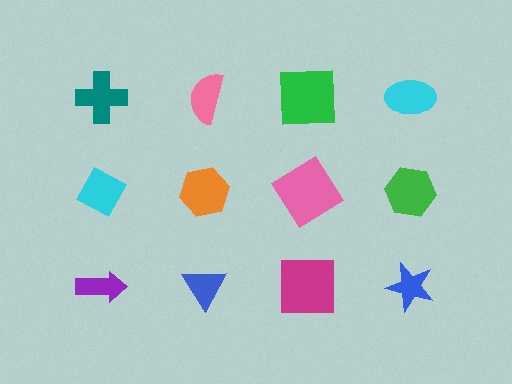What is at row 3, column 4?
A blue star.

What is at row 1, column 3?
A green square.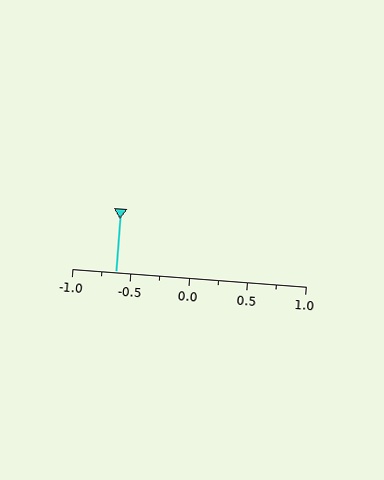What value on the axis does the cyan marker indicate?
The marker indicates approximately -0.62.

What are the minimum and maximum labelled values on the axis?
The axis runs from -1.0 to 1.0.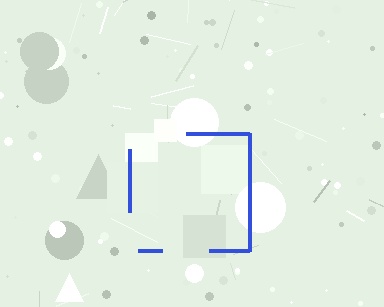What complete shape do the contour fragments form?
The contour fragments form a square.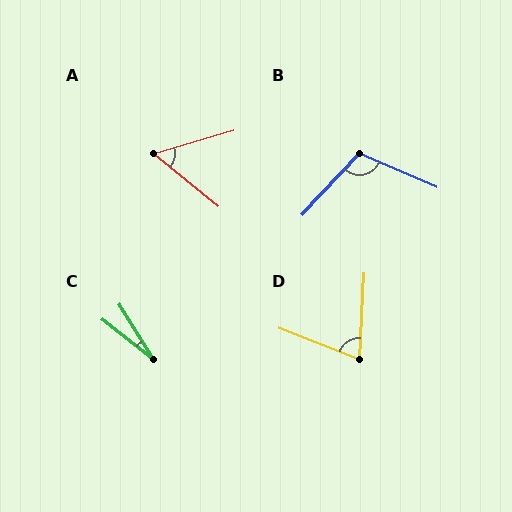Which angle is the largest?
B, at approximately 109 degrees.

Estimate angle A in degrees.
Approximately 56 degrees.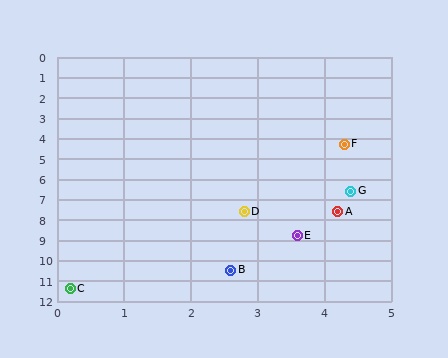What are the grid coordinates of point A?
Point A is at approximately (4.2, 7.6).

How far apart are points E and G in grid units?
Points E and G are about 2.3 grid units apart.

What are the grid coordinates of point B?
Point B is at approximately (2.6, 10.5).